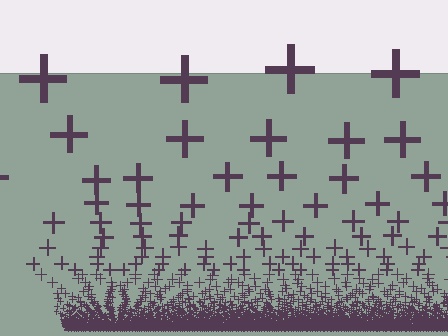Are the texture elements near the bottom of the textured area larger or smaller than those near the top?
Smaller. The gradient is inverted — elements near the bottom are smaller and denser.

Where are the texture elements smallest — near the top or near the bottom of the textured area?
Near the bottom.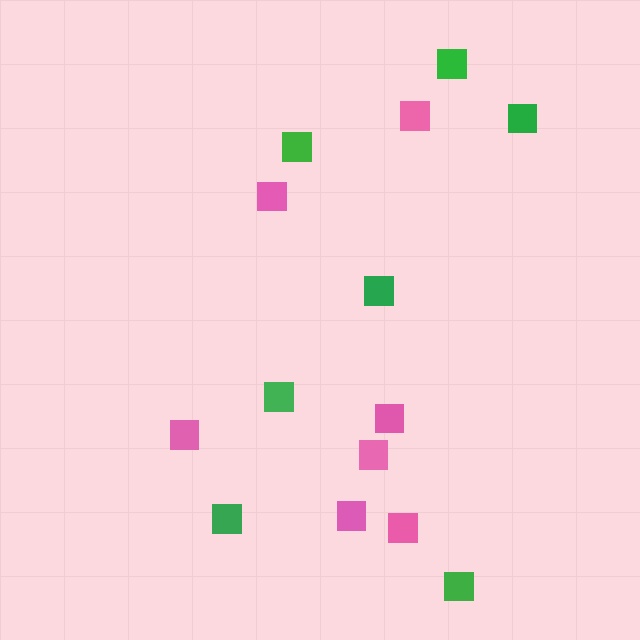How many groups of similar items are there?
There are 2 groups: one group of green squares (7) and one group of pink squares (7).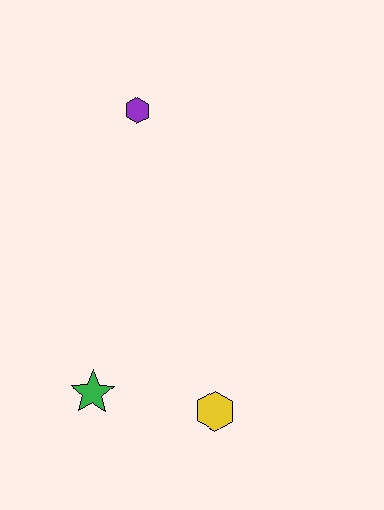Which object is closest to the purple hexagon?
The green star is closest to the purple hexagon.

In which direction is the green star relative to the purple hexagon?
The green star is below the purple hexagon.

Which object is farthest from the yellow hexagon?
The purple hexagon is farthest from the yellow hexagon.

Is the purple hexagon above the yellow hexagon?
Yes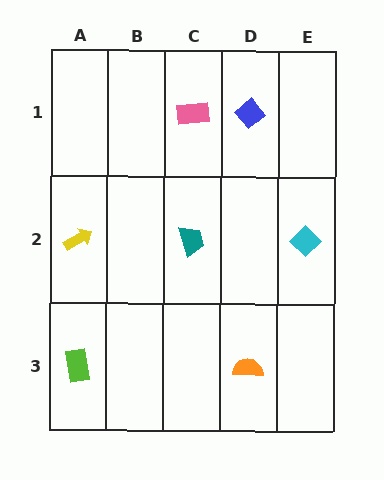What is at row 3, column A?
A lime rectangle.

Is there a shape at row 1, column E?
No, that cell is empty.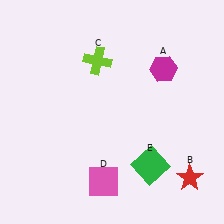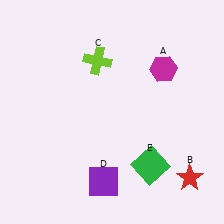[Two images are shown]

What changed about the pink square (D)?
In Image 1, D is pink. In Image 2, it changed to purple.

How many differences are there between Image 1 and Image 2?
There is 1 difference between the two images.